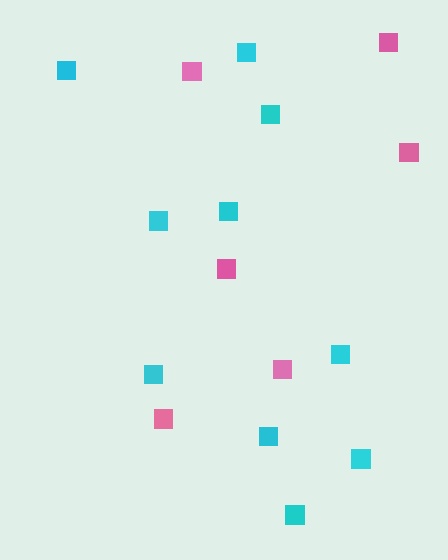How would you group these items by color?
There are 2 groups: one group of cyan squares (10) and one group of pink squares (6).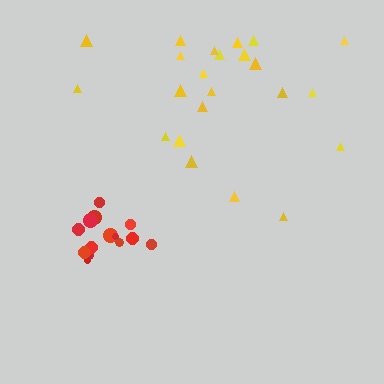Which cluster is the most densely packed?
Red.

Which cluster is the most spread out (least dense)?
Yellow.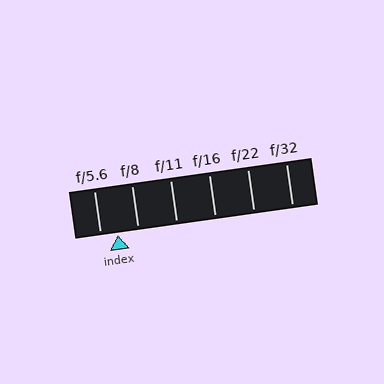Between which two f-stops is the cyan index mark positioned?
The index mark is between f/5.6 and f/8.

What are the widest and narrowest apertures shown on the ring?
The widest aperture shown is f/5.6 and the narrowest is f/32.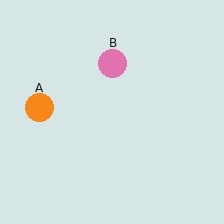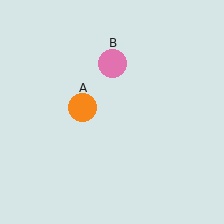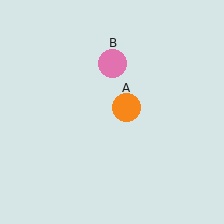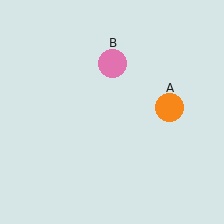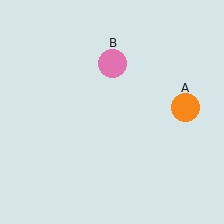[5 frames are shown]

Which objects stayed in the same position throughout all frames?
Pink circle (object B) remained stationary.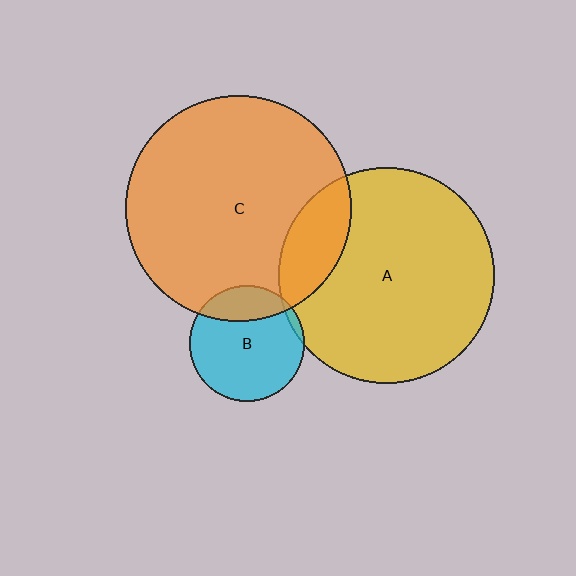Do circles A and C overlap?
Yes.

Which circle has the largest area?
Circle C (orange).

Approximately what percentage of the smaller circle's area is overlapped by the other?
Approximately 15%.